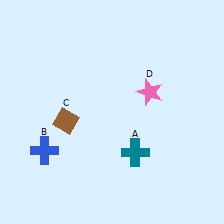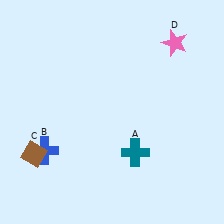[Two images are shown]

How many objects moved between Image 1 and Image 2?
2 objects moved between the two images.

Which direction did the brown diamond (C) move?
The brown diamond (C) moved down.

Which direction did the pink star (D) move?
The pink star (D) moved up.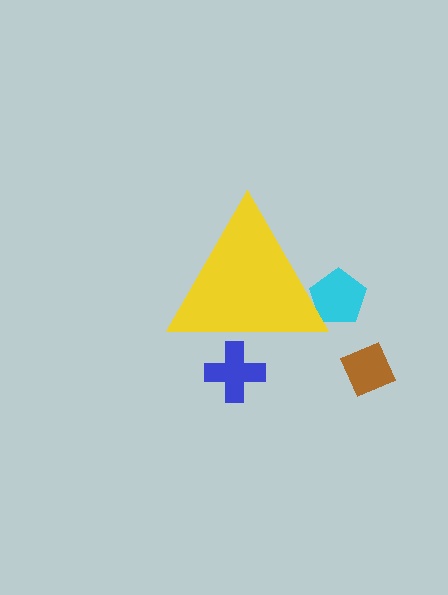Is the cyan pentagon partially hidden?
Yes, the cyan pentagon is partially hidden behind the yellow triangle.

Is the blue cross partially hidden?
Yes, the blue cross is partially hidden behind the yellow triangle.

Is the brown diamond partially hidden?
No, the brown diamond is fully visible.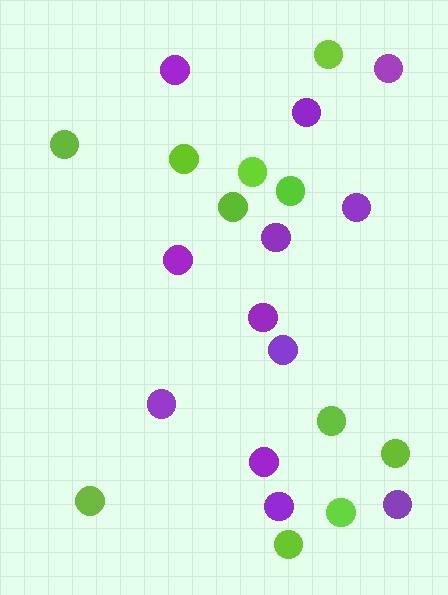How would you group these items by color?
There are 2 groups: one group of purple circles (12) and one group of lime circles (11).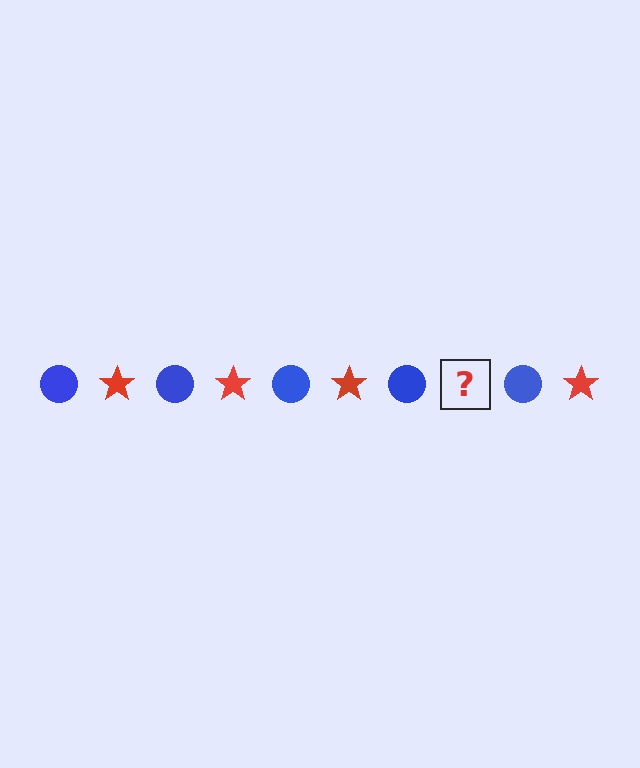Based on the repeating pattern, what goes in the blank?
The blank should be a red star.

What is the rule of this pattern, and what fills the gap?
The rule is that the pattern alternates between blue circle and red star. The gap should be filled with a red star.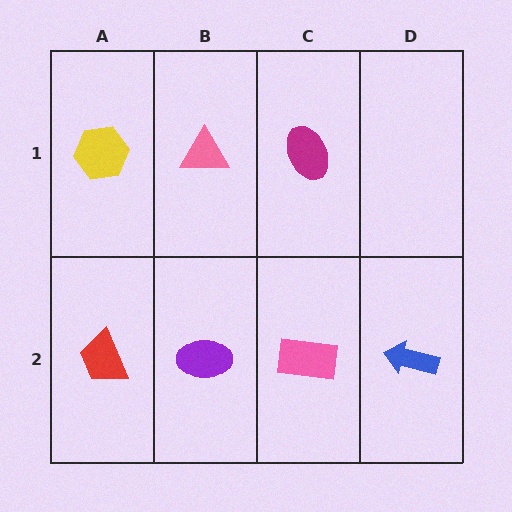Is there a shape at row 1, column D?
No, that cell is empty.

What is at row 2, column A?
A red trapezoid.